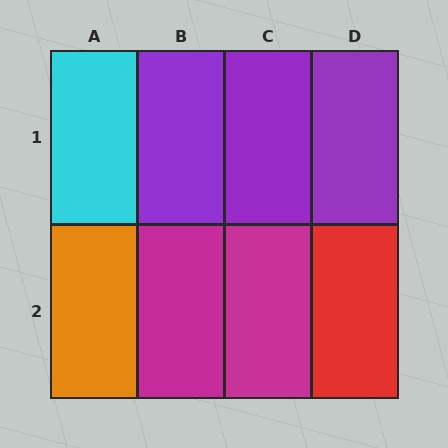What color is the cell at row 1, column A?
Cyan.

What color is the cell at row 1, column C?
Purple.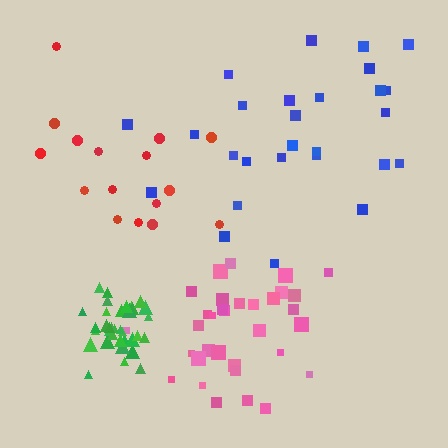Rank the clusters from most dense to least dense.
green, pink, blue, red.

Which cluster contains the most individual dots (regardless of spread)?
Green (35).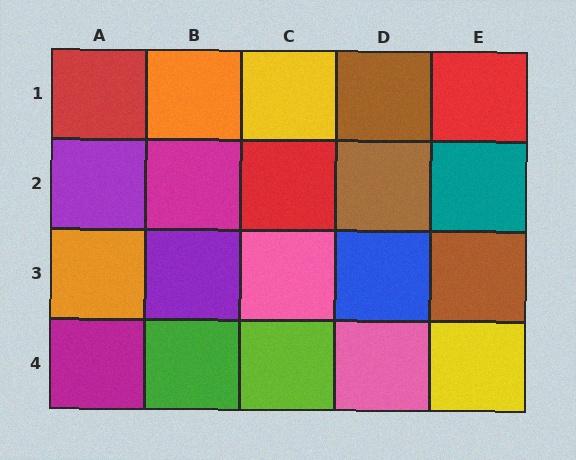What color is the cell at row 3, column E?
Brown.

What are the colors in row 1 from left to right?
Red, orange, yellow, brown, red.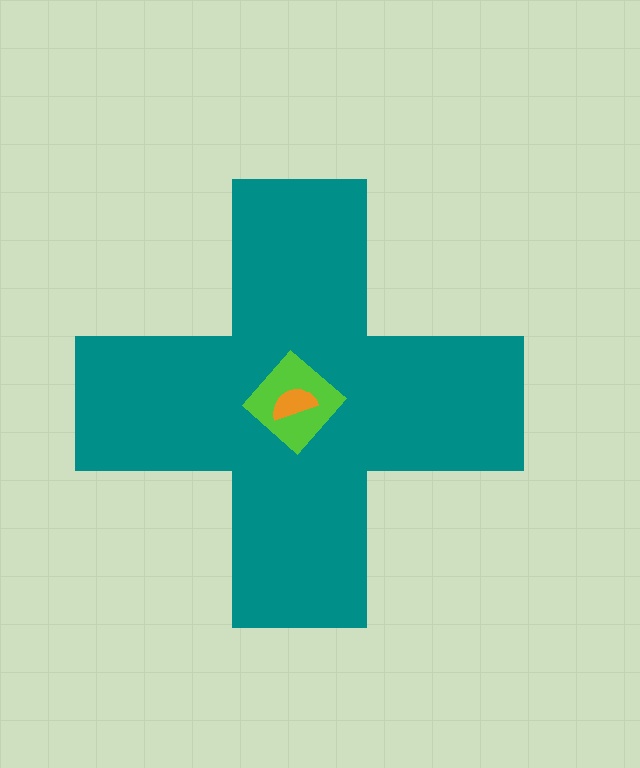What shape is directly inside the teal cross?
The lime diamond.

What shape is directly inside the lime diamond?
The orange semicircle.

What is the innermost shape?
The orange semicircle.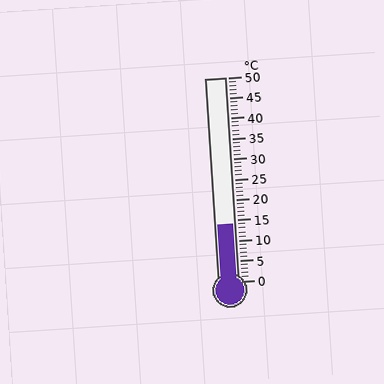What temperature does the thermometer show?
The thermometer shows approximately 14°C.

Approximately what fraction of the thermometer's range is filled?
The thermometer is filled to approximately 30% of its range.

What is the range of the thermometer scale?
The thermometer scale ranges from 0°C to 50°C.